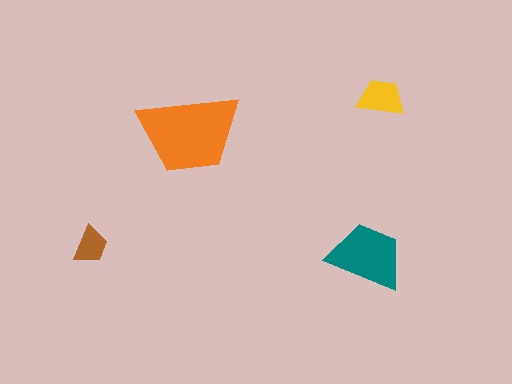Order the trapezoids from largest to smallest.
the orange one, the teal one, the yellow one, the brown one.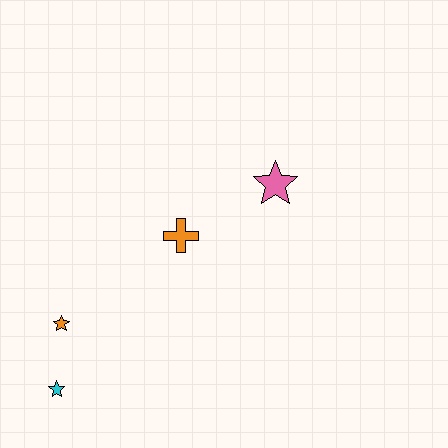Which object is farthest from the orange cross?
The cyan star is farthest from the orange cross.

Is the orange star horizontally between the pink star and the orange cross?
No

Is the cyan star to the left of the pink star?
Yes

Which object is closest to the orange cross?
The pink star is closest to the orange cross.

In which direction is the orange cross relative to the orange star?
The orange cross is to the right of the orange star.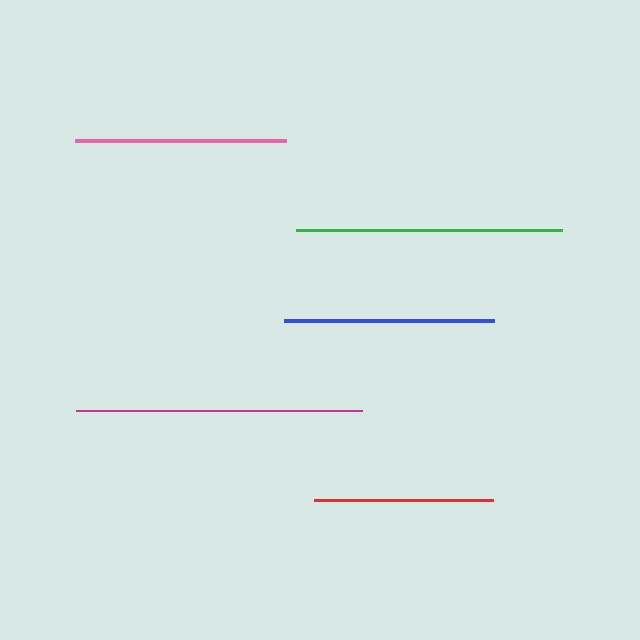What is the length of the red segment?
The red segment is approximately 179 pixels long.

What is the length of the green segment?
The green segment is approximately 267 pixels long.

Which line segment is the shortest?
The red line is the shortest at approximately 179 pixels.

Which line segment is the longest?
The magenta line is the longest at approximately 286 pixels.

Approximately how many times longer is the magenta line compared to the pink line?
The magenta line is approximately 1.4 times the length of the pink line.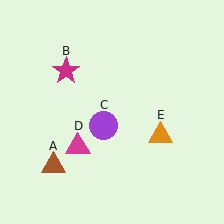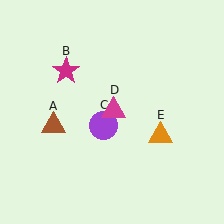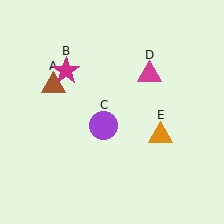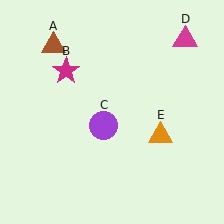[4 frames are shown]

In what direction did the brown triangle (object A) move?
The brown triangle (object A) moved up.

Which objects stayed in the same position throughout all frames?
Magenta star (object B) and purple circle (object C) and orange triangle (object E) remained stationary.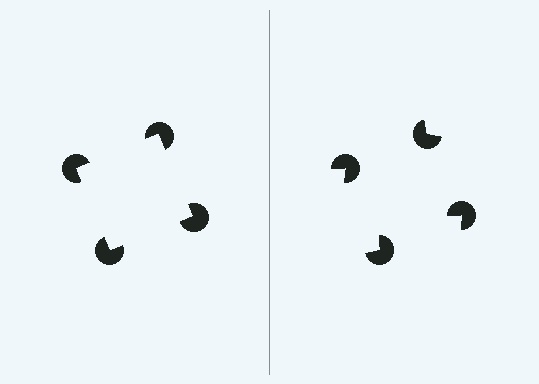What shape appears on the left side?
An illusory square.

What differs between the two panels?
The pac-man discs are positioned identically on both sides; only the wedge orientations differ. On the left they align to a square; on the right they are misaligned.